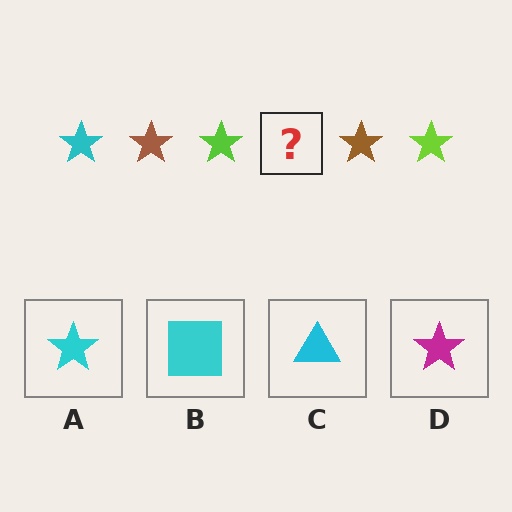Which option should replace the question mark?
Option A.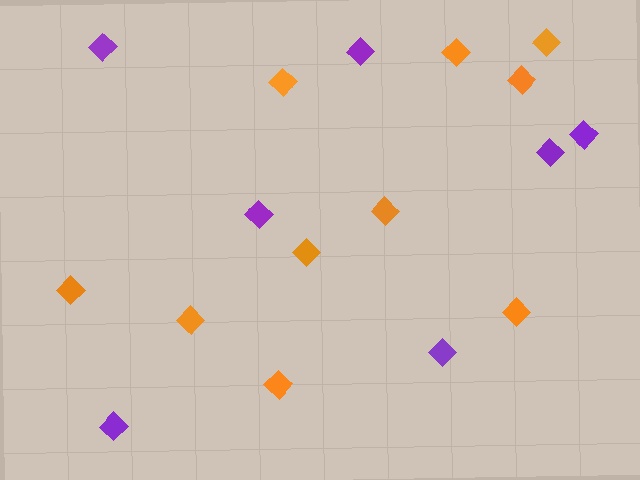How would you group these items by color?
There are 2 groups: one group of orange diamonds (10) and one group of purple diamonds (7).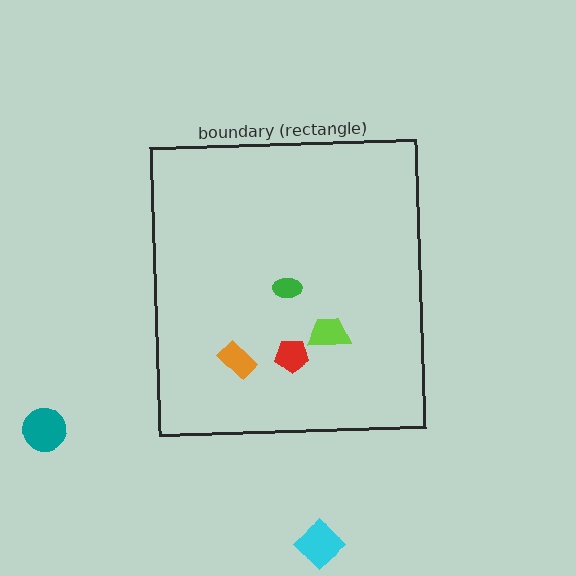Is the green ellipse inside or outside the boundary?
Inside.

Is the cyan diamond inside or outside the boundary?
Outside.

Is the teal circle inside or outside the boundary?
Outside.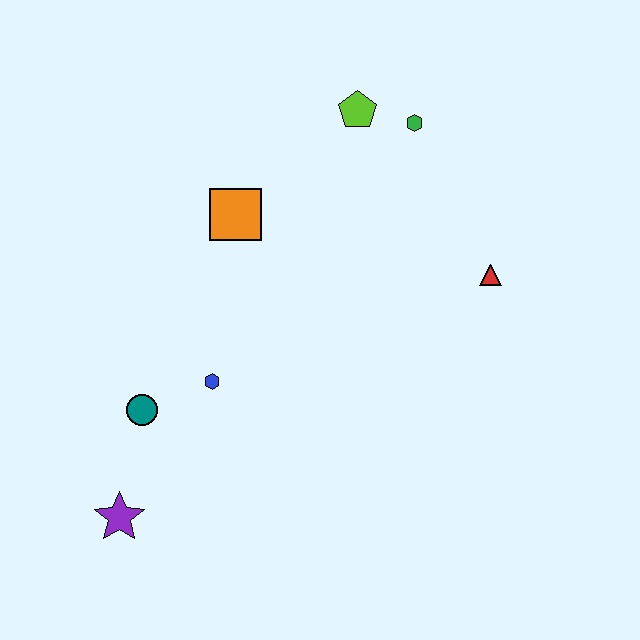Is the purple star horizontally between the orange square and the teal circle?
No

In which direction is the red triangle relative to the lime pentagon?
The red triangle is below the lime pentagon.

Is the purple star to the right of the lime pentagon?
No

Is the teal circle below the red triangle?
Yes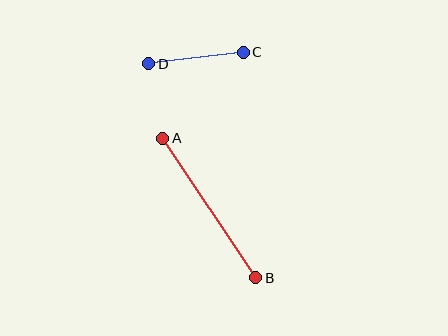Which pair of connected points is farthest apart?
Points A and B are farthest apart.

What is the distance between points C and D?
The distance is approximately 95 pixels.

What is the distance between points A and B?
The distance is approximately 168 pixels.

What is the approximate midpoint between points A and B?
The midpoint is at approximately (209, 208) pixels.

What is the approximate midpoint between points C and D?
The midpoint is at approximately (196, 58) pixels.